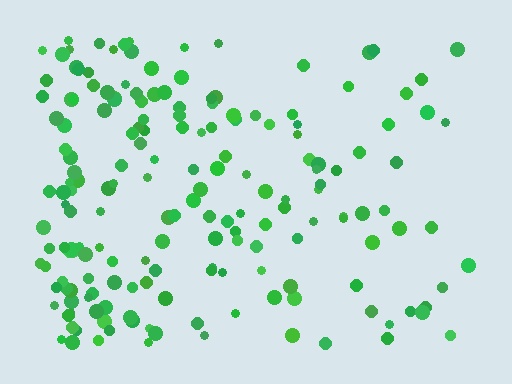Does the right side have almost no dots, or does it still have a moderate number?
Still a moderate number, just noticeably fewer than the left.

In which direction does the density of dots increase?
From right to left, with the left side densest.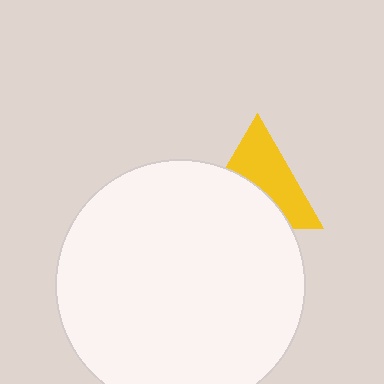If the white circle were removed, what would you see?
You would see the complete yellow triangle.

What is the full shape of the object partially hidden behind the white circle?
The partially hidden object is a yellow triangle.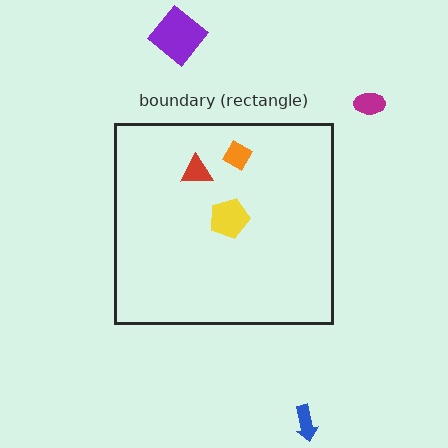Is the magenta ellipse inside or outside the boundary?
Outside.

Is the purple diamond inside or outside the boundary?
Outside.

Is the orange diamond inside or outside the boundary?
Inside.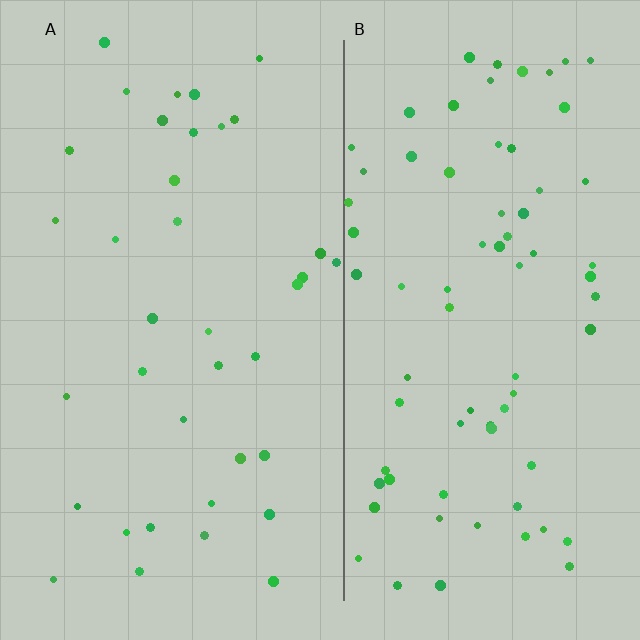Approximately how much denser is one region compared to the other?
Approximately 2.0× — region B over region A.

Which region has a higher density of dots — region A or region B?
B (the right).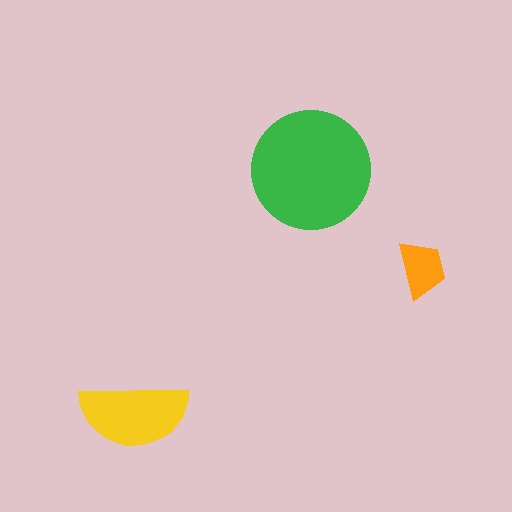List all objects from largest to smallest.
The green circle, the yellow semicircle, the orange trapezoid.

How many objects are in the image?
There are 3 objects in the image.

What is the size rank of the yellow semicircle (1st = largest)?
2nd.